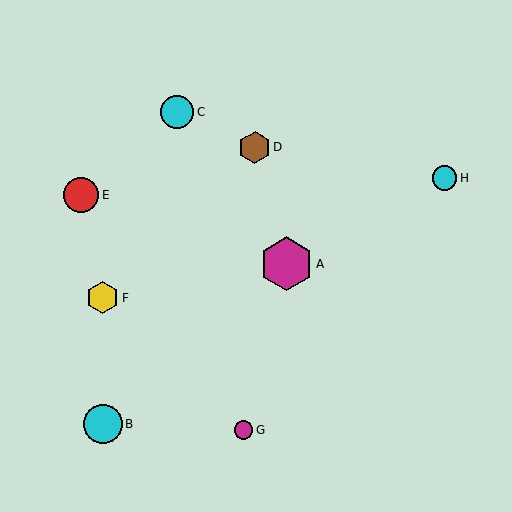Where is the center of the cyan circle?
The center of the cyan circle is at (177, 111).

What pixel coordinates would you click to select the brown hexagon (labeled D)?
Click at (255, 147) to select the brown hexagon D.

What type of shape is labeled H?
Shape H is a cyan circle.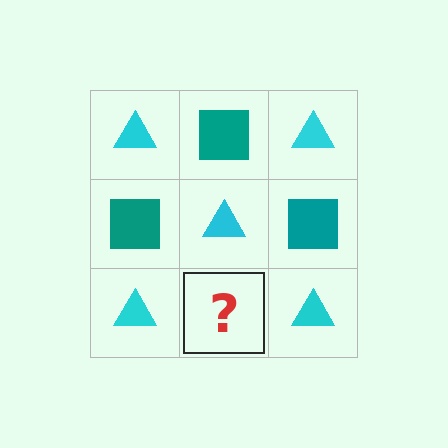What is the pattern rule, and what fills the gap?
The rule is that it alternates cyan triangle and teal square in a checkerboard pattern. The gap should be filled with a teal square.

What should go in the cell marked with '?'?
The missing cell should contain a teal square.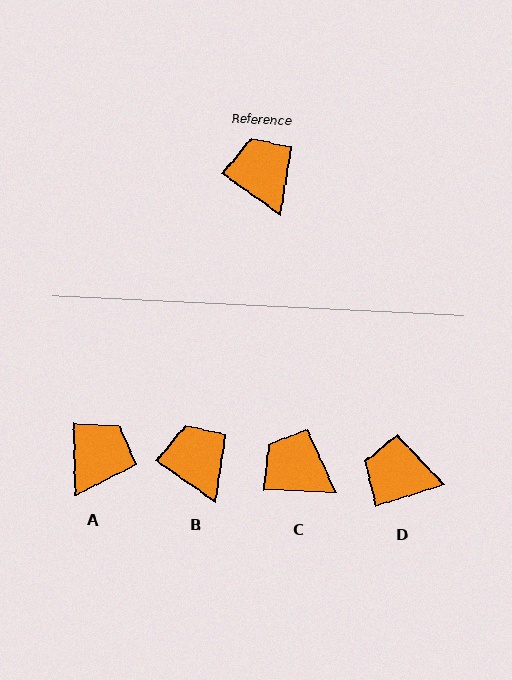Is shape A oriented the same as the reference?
No, it is off by about 54 degrees.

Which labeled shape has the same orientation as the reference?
B.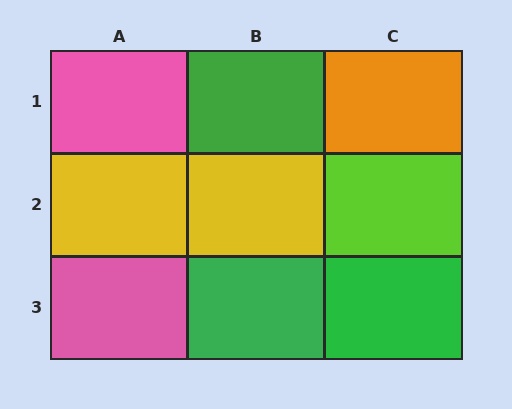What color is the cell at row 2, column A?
Yellow.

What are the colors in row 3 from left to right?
Pink, green, green.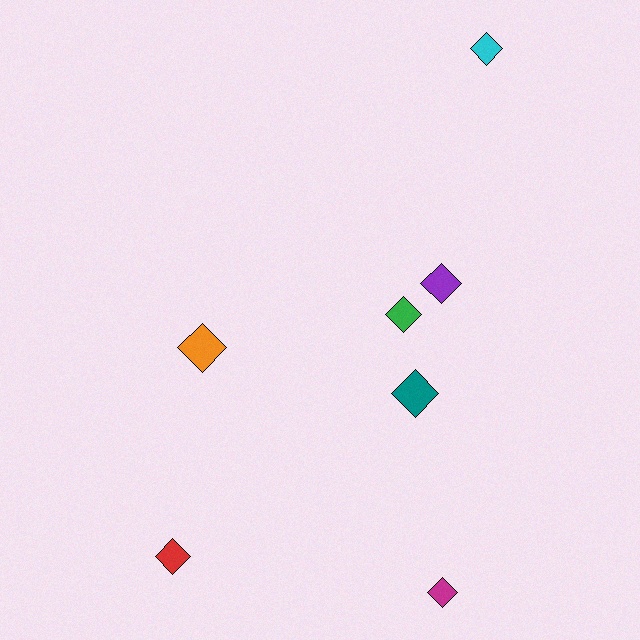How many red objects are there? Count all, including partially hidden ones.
There is 1 red object.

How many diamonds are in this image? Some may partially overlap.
There are 7 diamonds.